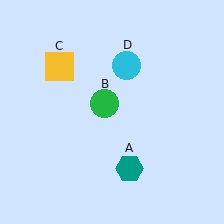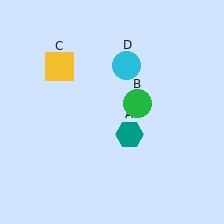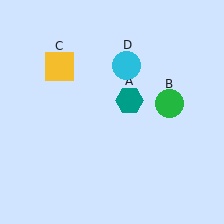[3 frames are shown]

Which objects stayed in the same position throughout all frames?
Yellow square (object C) and cyan circle (object D) remained stationary.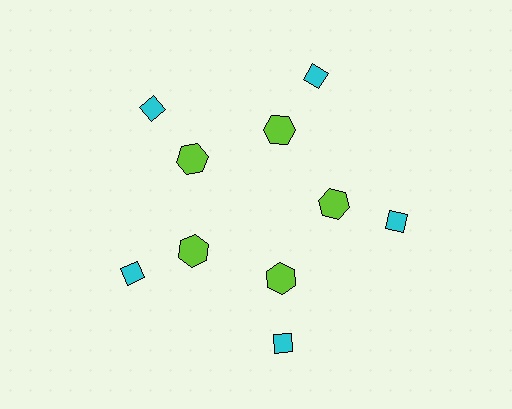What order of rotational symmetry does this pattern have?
This pattern has 5-fold rotational symmetry.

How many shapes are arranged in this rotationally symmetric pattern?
There are 10 shapes, arranged in 5 groups of 2.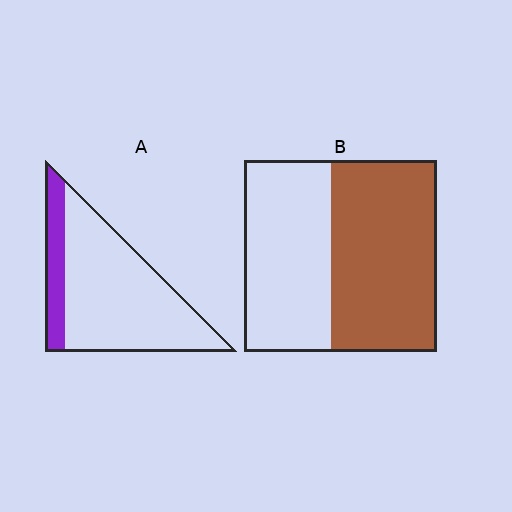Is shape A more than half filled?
No.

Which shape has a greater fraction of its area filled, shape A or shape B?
Shape B.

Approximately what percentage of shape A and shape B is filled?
A is approximately 20% and B is approximately 55%.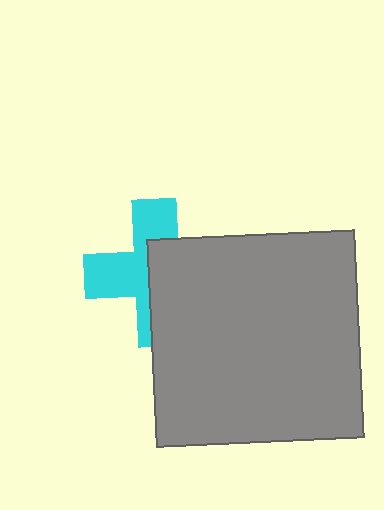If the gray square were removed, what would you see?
You would see the complete cyan cross.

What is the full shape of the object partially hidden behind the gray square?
The partially hidden object is a cyan cross.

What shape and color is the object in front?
The object in front is a gray square.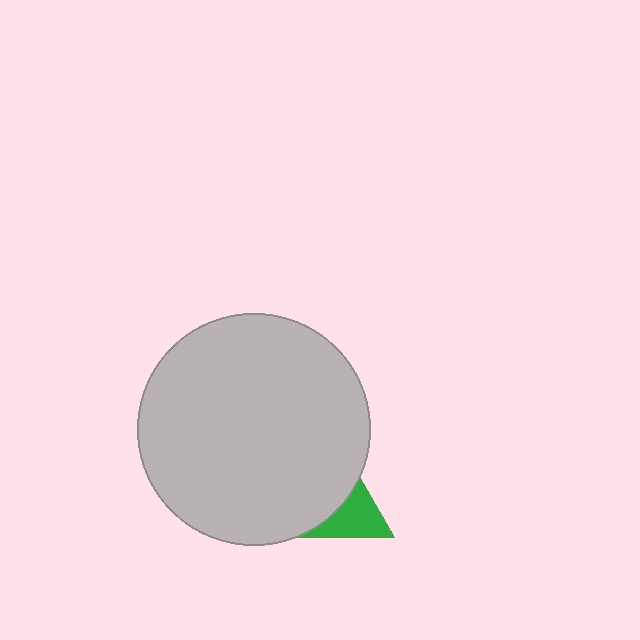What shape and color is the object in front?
The object in front is a light gray circle.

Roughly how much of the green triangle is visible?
A small part of it is visible (roughly 40%).